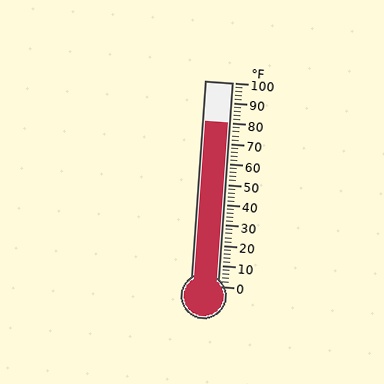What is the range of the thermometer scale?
The thermometer scale ranges from 0°F to 100°F.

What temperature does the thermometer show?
The thermometer shows approximately 80°F.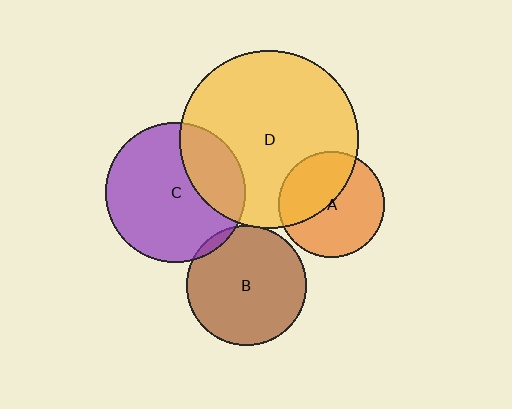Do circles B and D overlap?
Yes.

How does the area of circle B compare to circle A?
Approximately 1.3 times.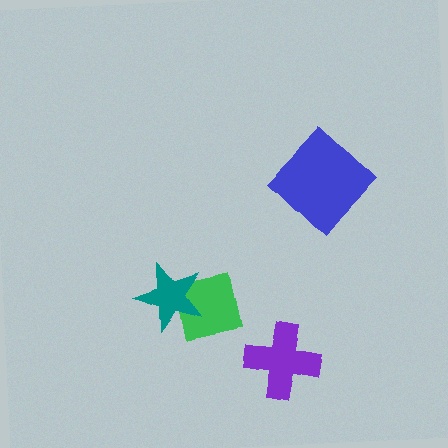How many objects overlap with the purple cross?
0 objects overlap with the purple cross.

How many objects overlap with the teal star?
1 object overlaps with the teal star.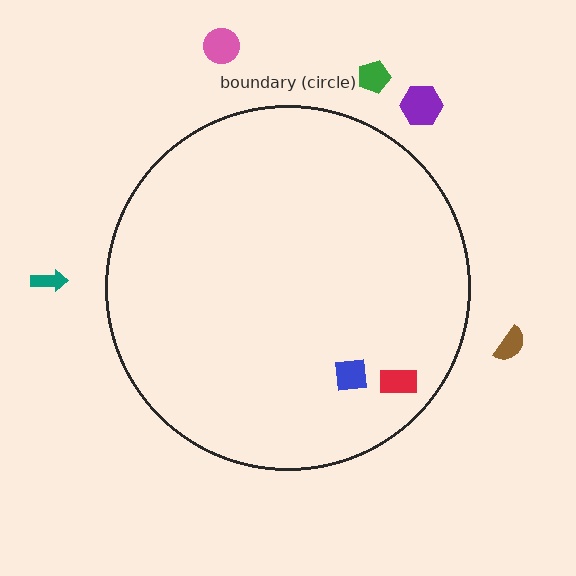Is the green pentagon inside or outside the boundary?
Outside.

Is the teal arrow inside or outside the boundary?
Outside.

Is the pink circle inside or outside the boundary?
Outside.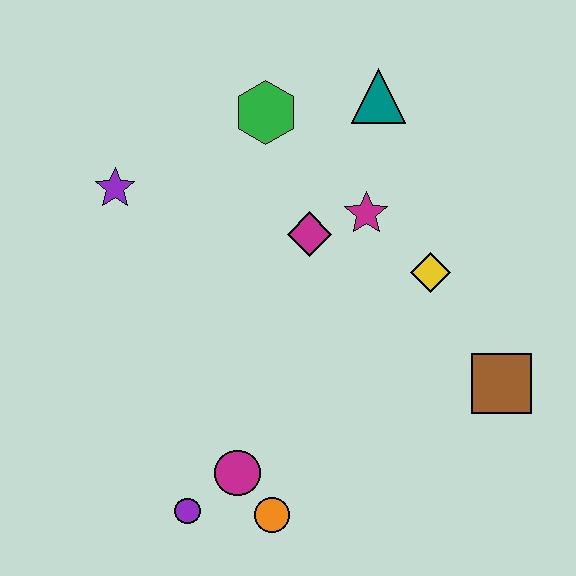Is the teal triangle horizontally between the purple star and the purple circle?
No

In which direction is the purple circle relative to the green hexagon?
The purple circle is below the green hexagon.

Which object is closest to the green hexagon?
The teal triangle is closest to the green hexagon.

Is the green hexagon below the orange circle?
No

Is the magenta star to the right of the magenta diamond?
Yes